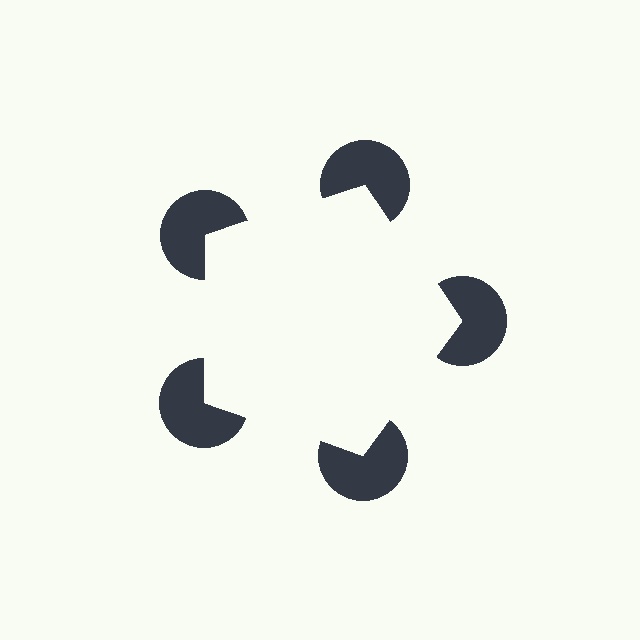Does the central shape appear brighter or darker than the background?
It typically appears slightly brighter than the background, even though no actual brightness change is drawn.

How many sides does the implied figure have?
5 sides.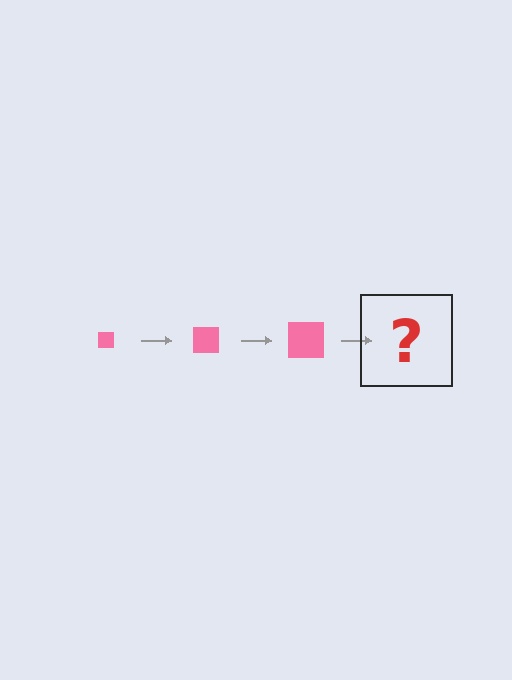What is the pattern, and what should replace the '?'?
The pattern is that the square gets progressively larger each step. The '?' should be a pink square, larger than the previous one.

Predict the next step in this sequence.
The next step is a pink square, larger than the previous one.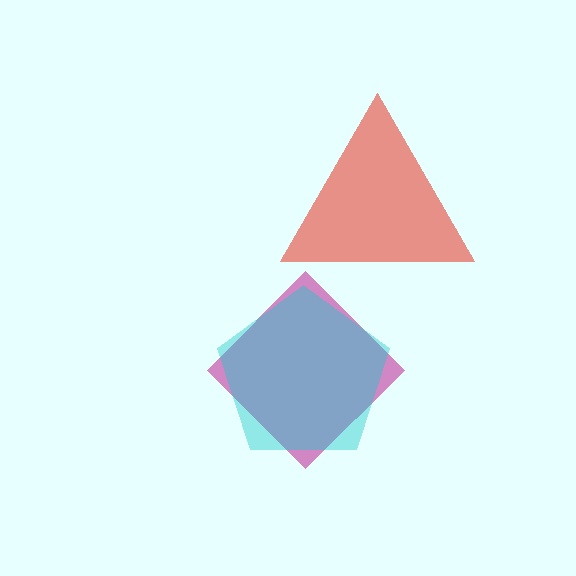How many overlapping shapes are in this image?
There are 3 overlapping shapes in the image.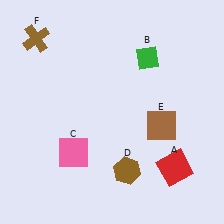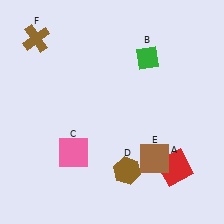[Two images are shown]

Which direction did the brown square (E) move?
The brown square (E) moved down.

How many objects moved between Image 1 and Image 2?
1 object moved between the two images.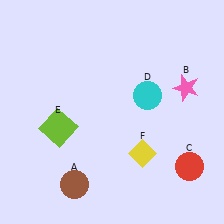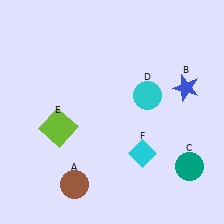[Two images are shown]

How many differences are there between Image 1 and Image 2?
There are 3 differences between the two images.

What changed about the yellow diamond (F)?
In Image 1, F is yellow. In Image 2, it changed to cyan.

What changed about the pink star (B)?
In Image 1, B is pink. In Image 2, it changed to blue.